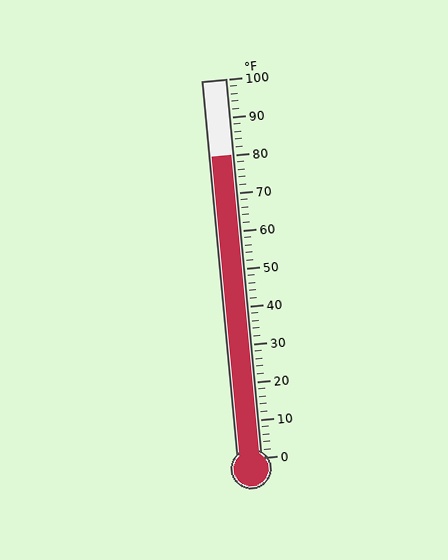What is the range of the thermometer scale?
The thermometer scale ranges from 0°F to 100°F.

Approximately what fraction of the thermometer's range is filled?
The thermometer is filled to approximately 80% of its range.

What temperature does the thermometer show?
The thermometer shows approximately 80°F.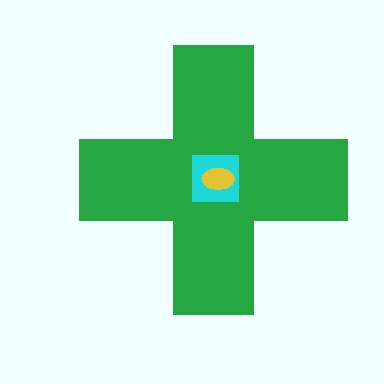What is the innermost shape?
The yellow ellipse.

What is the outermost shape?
The green cross.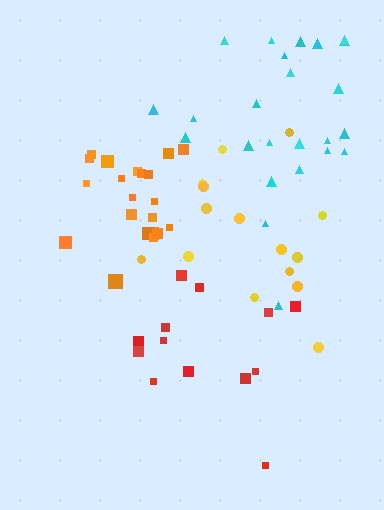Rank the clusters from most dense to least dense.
orange, cyan, yellow, red.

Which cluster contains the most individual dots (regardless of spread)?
Cyan (24).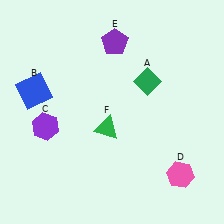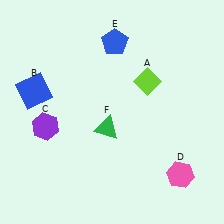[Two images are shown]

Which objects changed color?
A changed from green to lime. E changed from purple to blue.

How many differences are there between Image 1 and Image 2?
There are 2 differences between the two images.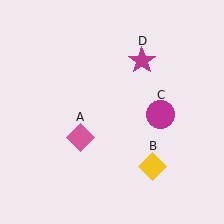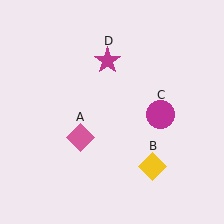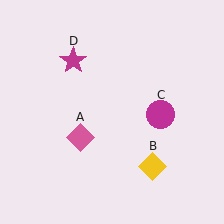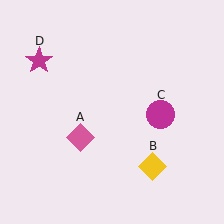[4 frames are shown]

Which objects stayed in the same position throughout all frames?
Pink diamond (object A) and yellow diamond (object B) and magenta circle (object C) remained stationary.